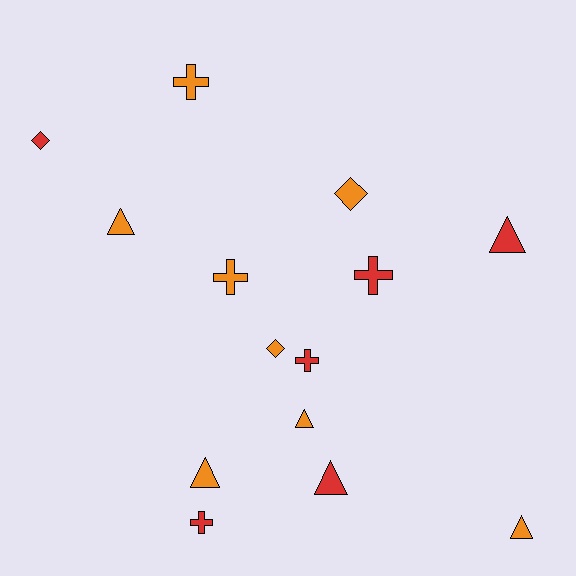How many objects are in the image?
There are 14 objects.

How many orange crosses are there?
There are 2 orange crosses.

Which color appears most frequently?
Orange, with 8 objects.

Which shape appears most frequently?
Triangle, with 6 objects.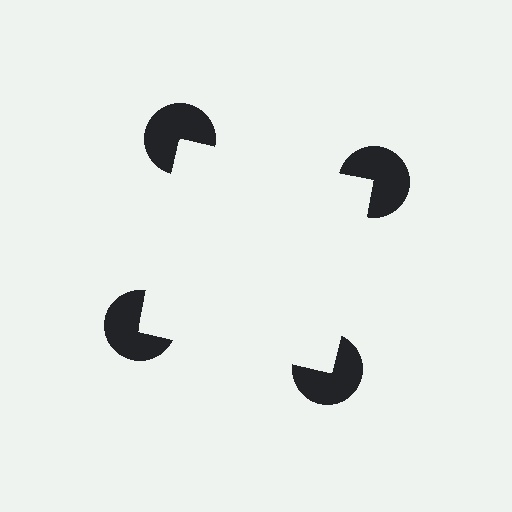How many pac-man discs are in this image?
There are 4 — one at each vertex of the illusory square.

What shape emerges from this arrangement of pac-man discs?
An illusory square — its edges are inferred from the aligned wedge cuts in the pac-man discs, not physically drawn.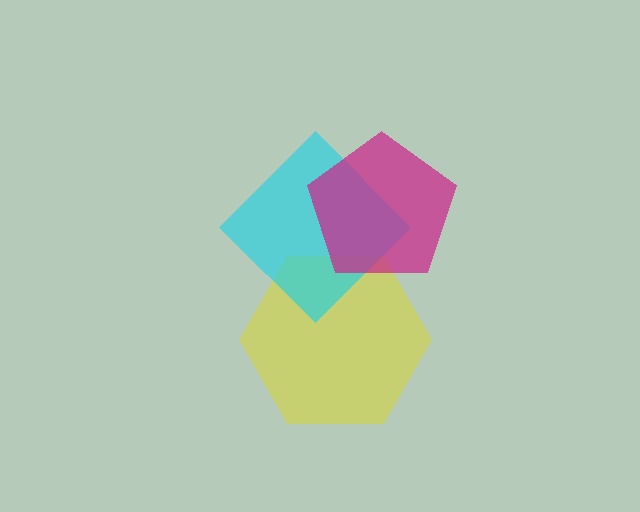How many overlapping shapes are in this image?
There are 3 overlapping shapes in the image.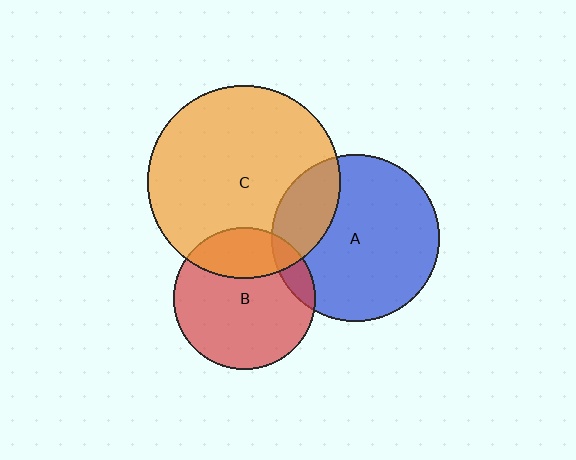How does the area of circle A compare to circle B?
Approximately 1.4 times.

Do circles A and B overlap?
Yes.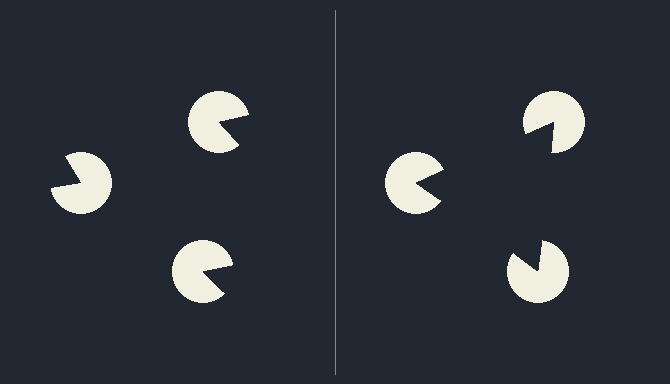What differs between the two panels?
The pac-man discs are positioned identically on both sides; only the wedge orientations differ. On the right they align to a triangle; on the left they are misaligned.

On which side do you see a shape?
An illusory triangle appears on the right side. On the left side the wedge cuts are rotated, so no coherent shape forms.